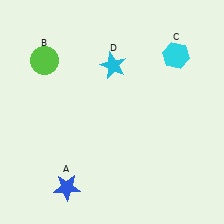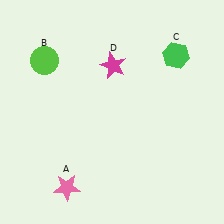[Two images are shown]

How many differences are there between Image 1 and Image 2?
There are 3 differences between the two images.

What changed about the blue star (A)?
In Image 1, A is blue. In Image 2, it changed to pink.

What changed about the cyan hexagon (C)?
In Image 1, C is cyan. In Image 2, it changed to green.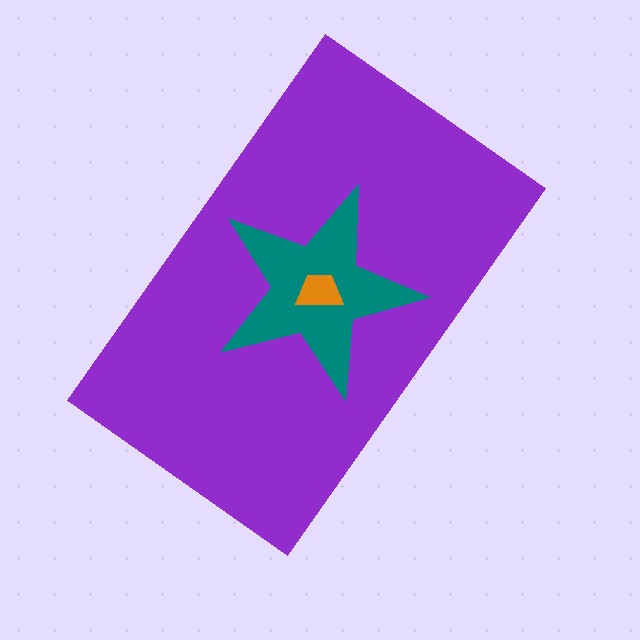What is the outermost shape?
The purple rectangle.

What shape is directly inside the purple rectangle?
The teal star.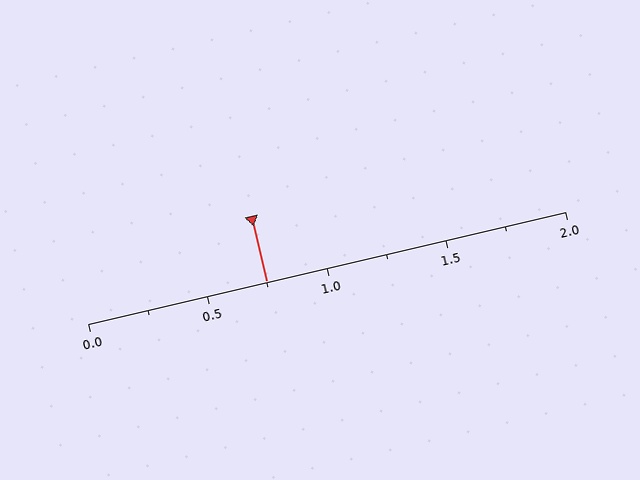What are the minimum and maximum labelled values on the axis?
The axis runs from 0.0 to 2.0.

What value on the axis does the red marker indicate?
The marker indicates approximately 0.75.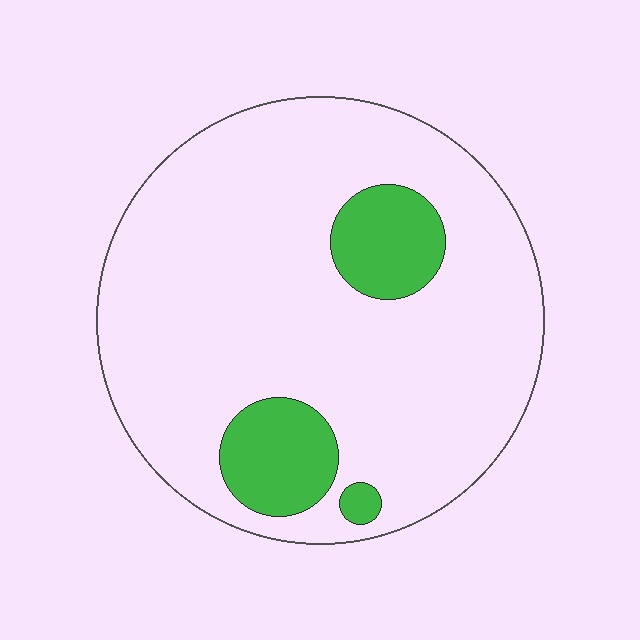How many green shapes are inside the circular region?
3.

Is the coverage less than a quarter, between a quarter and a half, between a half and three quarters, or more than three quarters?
Less than a quarter.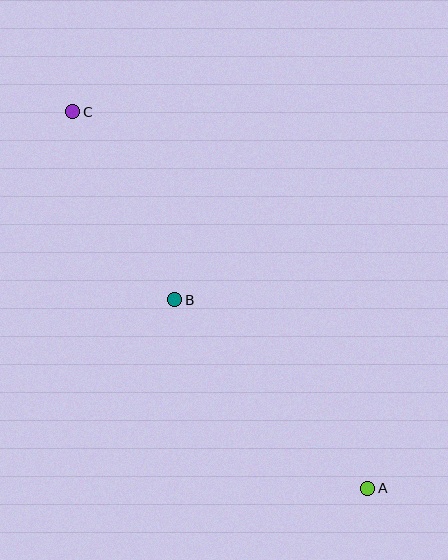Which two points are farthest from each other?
Points A and C are farthest from each other.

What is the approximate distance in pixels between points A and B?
The distance between A and B is approximately 270 pixels.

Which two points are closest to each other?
Points B and C are closest to each other.